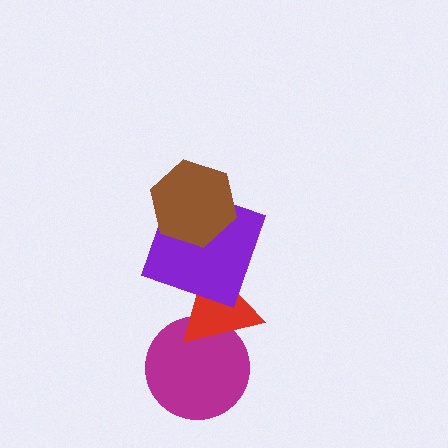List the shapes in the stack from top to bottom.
From top to bottom: the brown hexagon, the purple square, the red triangle, the magenta circle.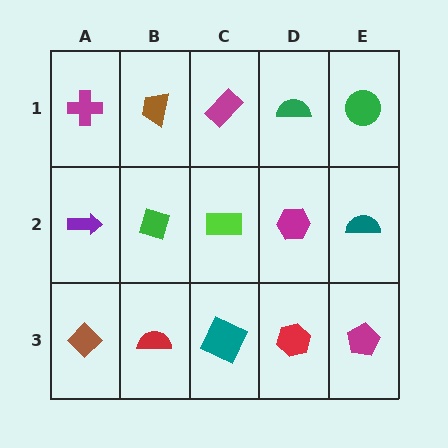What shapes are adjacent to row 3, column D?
A magenta hexagon (row 2, column D), a teal square (row 3, column C), a magenta pentagon (row 3, column E).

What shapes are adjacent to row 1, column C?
A lime rectangle (row 2, column C), a brown trapezoid (row 1, column B), a green semicircle (row 1, column D).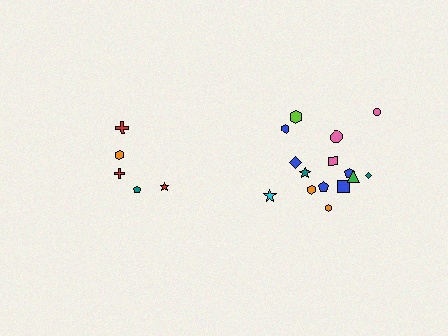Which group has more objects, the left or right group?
The right group.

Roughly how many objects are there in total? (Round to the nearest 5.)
Roughly 20 objects in total.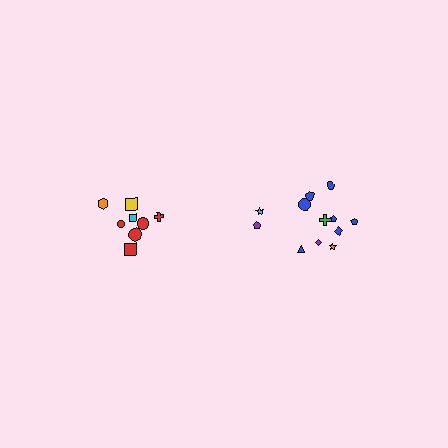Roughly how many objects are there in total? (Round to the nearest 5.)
Roughly 20 objects in total.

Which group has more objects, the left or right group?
The right group.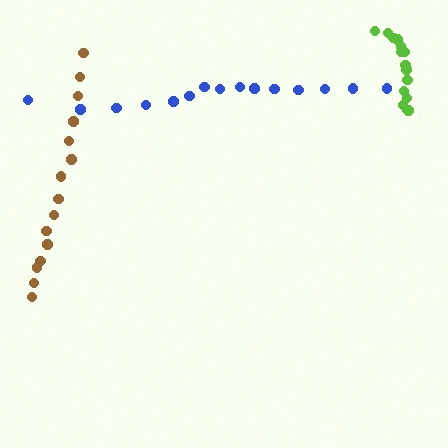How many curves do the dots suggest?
There are 3 distinct paths.